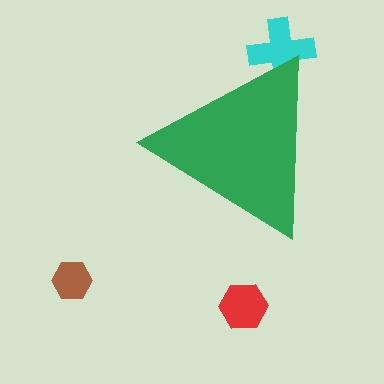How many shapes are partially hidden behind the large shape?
1 shape is partially hidden.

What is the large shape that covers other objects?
A green triangle.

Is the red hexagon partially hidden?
No, the red hexagon is fully visible.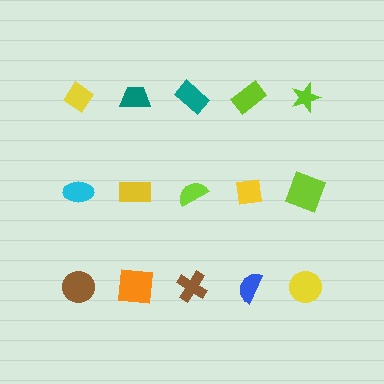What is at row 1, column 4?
A lime rectangle.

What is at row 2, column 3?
A lime semicircle.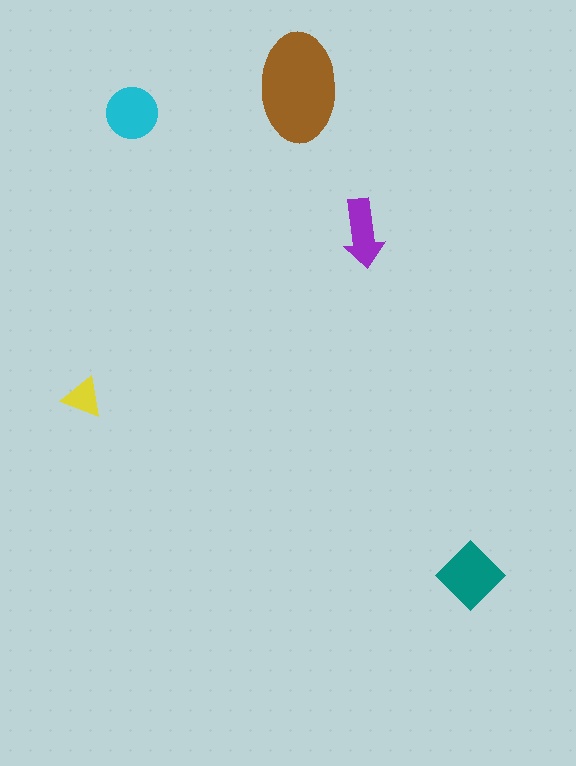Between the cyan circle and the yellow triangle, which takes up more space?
The cyan circle.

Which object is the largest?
The brown ellipse.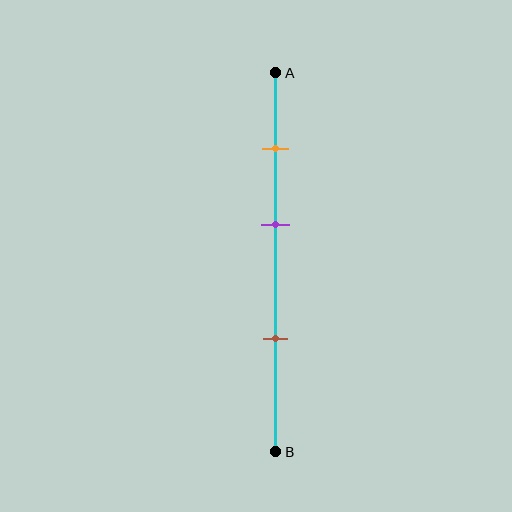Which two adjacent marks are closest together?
The orange and purple marks are the closest adjacent pair.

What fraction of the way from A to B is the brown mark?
The brown mark is approximately 70% (0.7) of the way from A to B.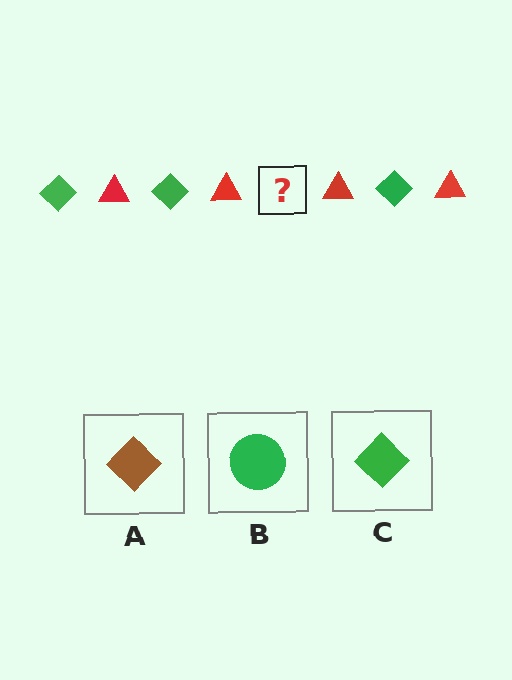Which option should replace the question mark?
Option C.